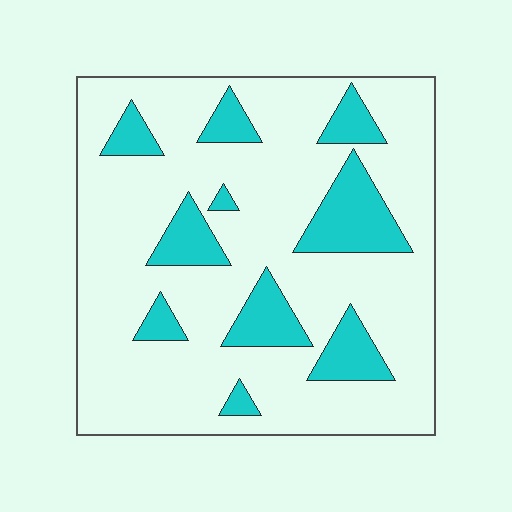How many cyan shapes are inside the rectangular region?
10.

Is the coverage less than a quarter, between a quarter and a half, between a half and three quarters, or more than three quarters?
Less than a quarter.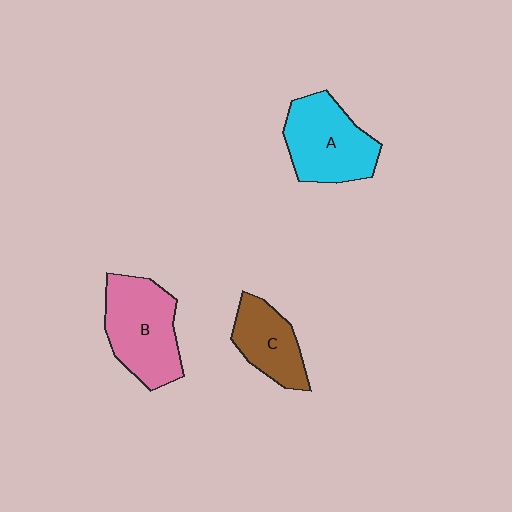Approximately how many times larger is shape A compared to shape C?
Approximately 1.4 times.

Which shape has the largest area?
Shape B (pink).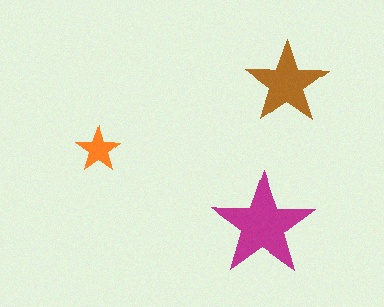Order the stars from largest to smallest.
the magenta one, the brown one, the orange one.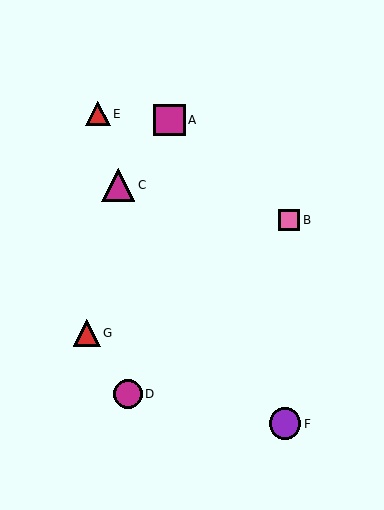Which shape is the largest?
The magenta triangle (labeled C) is the largest.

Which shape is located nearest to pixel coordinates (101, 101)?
The red triangle (labeled E) at (98, 114) is nearest to that location.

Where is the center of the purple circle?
The center of the purple circle is at (285, 424).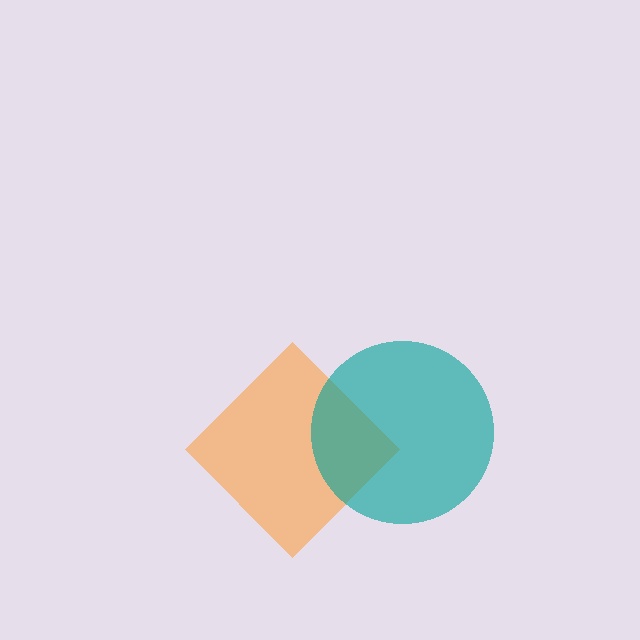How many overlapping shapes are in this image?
There are 2 overlapping shapes in the image.